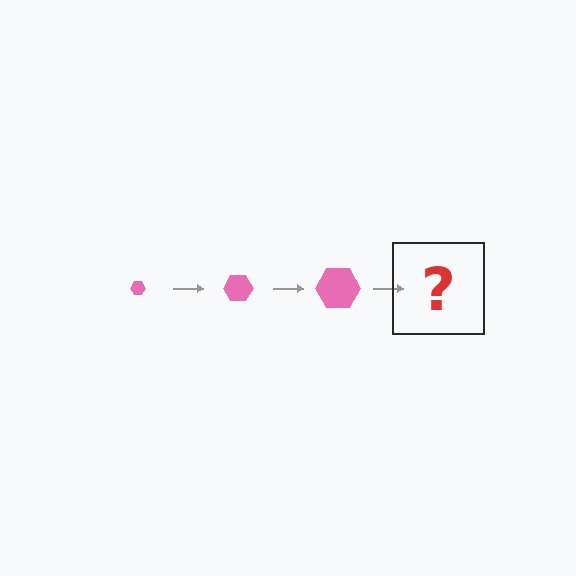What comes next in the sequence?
The next element should be a pink hexagon, larger than the previous one.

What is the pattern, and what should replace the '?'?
The pattern is that the hexagon gets progressively larger each step. The '?' should be a pink hexagon, larger than the previous one.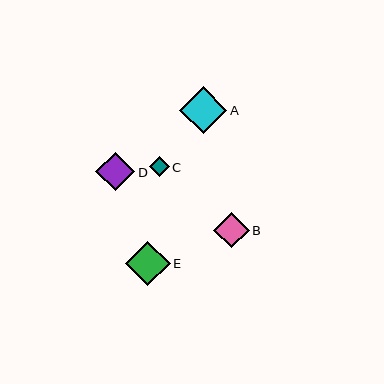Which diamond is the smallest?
Diamond C is the smallest with a size of approximately 20 pixels.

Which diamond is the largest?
Diamond A is the largest with a size of approximately 47 pixels.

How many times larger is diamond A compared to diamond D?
Diamond A is approximately 1.2 times the size of diamond D.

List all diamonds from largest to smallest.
From largest to smallest: A, E, D, B, C.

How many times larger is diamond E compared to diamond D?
Diamond E is approximately 1.2 times the size of diamond D.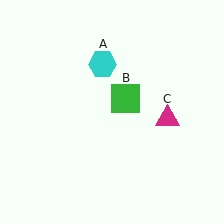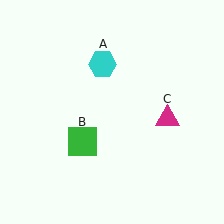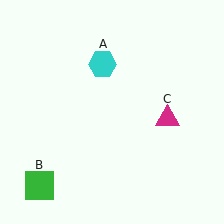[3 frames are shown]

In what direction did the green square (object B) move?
The green square (object B) moved down and to the left.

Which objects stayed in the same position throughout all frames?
Cyan hexagon (object A) and magenta triangle (object C) remained stationary.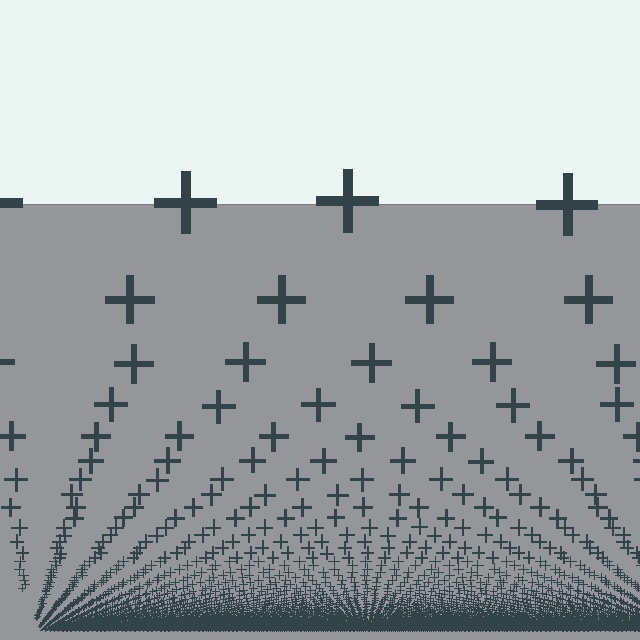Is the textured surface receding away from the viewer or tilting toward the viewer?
The surface appears to tilt toward the viewer. Texture elements get larger and sparser toward the top.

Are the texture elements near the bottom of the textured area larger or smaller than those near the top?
Smaller. The gradient is inverted — elements near the bottom are smaller and denser.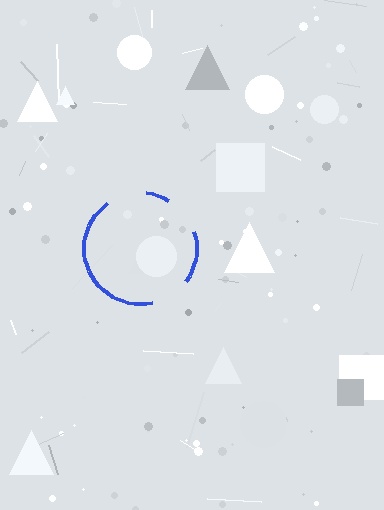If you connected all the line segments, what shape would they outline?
They would outline a circle.